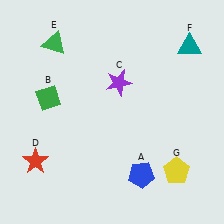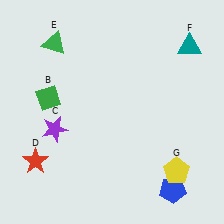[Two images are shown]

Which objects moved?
The objects that moved are: the blue pentagon (A), the purple star (C).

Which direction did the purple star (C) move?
The purple star (C) moved left.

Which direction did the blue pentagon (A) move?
The blue pentagon (A) moved right.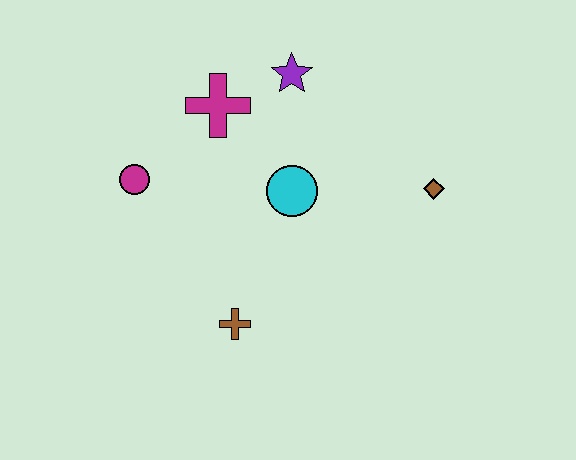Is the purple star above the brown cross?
Yes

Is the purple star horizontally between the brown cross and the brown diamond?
Yes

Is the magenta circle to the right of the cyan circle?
No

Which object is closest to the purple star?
The magenta cross is closest to the purple star.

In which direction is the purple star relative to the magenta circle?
The purple star is to the right of the magenta circle.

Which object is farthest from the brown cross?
The purple star is farthest from the brown cross.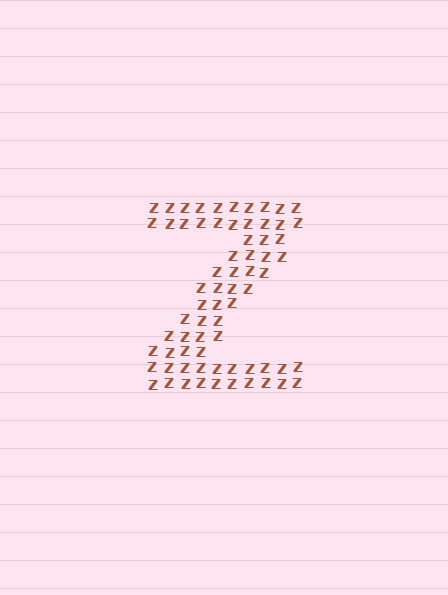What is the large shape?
The large shape is the letter Z.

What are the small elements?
The small elements are letter Z's.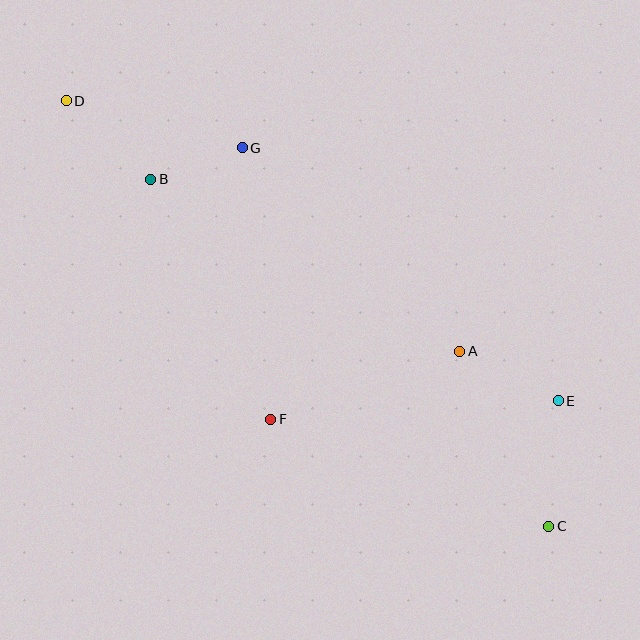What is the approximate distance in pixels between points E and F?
The distance between E and F is approximately 288 pixels.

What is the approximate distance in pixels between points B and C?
The distance between B and C is approximately 528 pixels.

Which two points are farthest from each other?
Points C and D are farthest from each other.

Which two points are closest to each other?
Points B and G are closest to each other.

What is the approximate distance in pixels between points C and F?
The distance between C and F is approximately 298 pixels.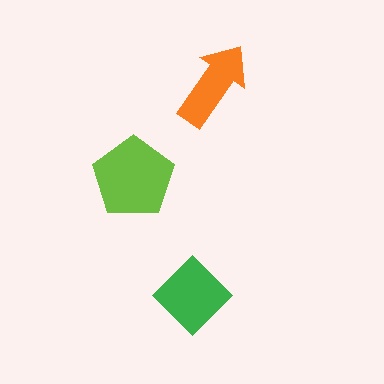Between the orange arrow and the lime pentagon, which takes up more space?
The lime pentagon.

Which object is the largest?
The lime pentagon.